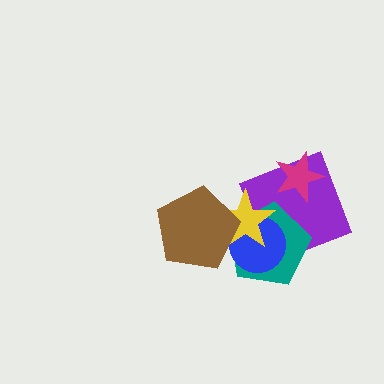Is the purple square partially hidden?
Yes, it is partially covered by another shape.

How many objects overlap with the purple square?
4 objects overlap with the purple square.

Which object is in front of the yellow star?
The brown pentagon is in front of the yellow star.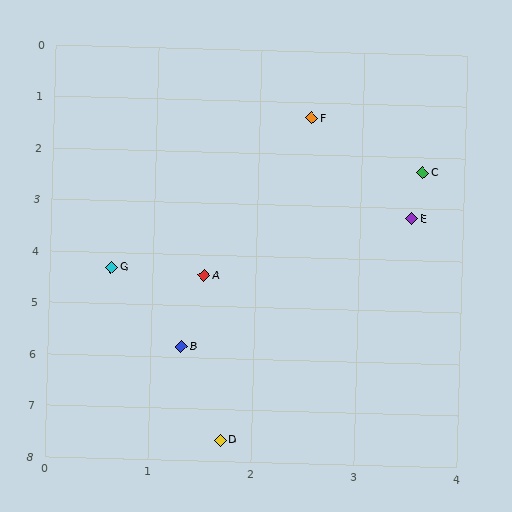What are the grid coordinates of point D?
Point D is at approximately (1.7, 7.6).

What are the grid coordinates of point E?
Point E is at approximately (3.5, 3.2).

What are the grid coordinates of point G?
Point G is at approximately (0.6, 4.3).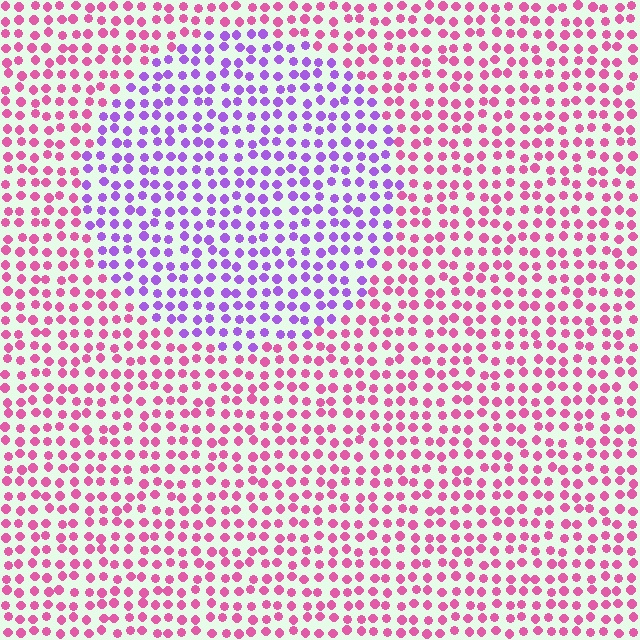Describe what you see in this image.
The image is filled with small pink elements in a uniform arrangement. A circle-shaped region is visible where the elements are tinted to a slightly different hue, forming a subtle color boundary.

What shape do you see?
I see a circle.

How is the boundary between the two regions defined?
The boundary is defined purely by a slight shift in hue (about 52 degrees). Spacing, size, and orientation are identical on both sides.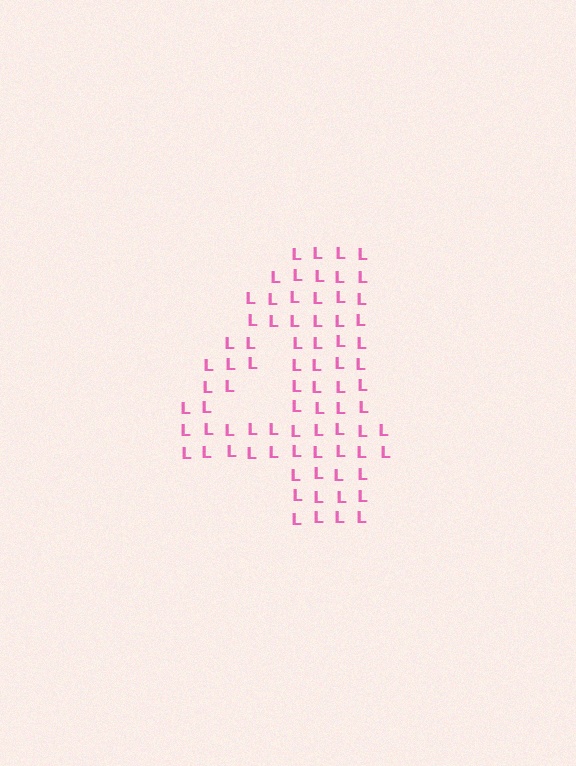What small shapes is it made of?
It is made of small letter L's.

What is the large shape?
The large shape is the digit 4.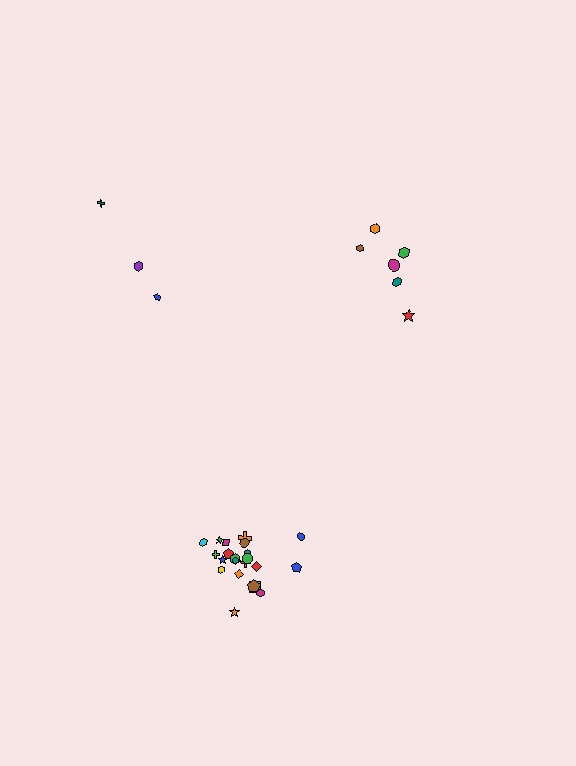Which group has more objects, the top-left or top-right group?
The top-right group.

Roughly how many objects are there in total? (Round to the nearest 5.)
Roughly 30 objects in total.